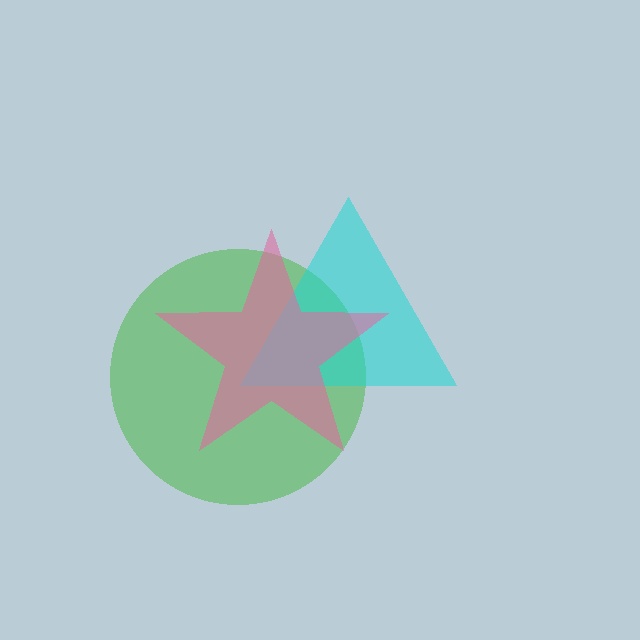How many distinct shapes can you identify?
There are 3 distinct shapes: a green circle, a cyan triangle, a pink star.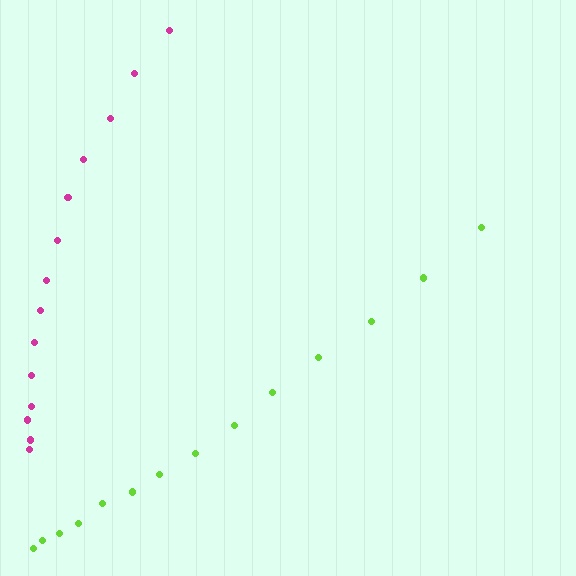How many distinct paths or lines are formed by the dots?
There are 2 distinct paths.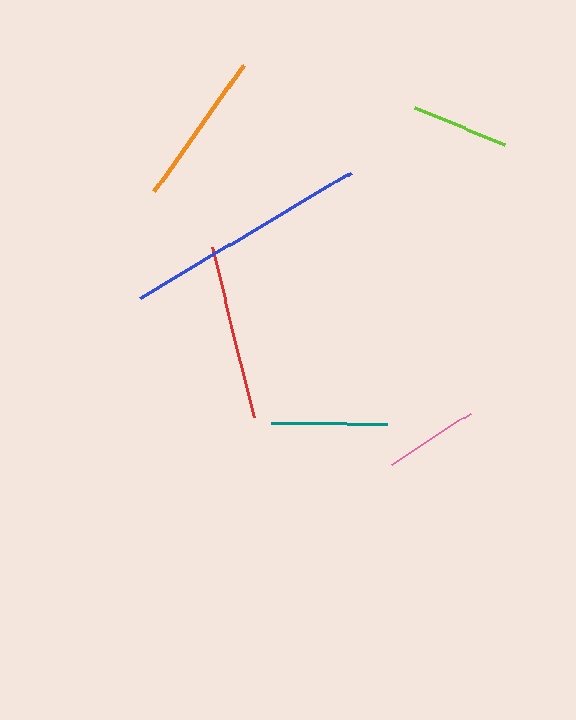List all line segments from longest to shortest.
From longest to shortest: blue, red, orange, teal, lime, pink.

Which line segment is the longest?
The blue line is the longest at approximately 246 pixels.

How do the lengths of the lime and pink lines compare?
The lime and pink lines are approximately the same length.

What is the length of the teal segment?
The teal segment is approximately 115 pixels long.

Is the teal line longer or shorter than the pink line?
The teal line is longer than the pink line.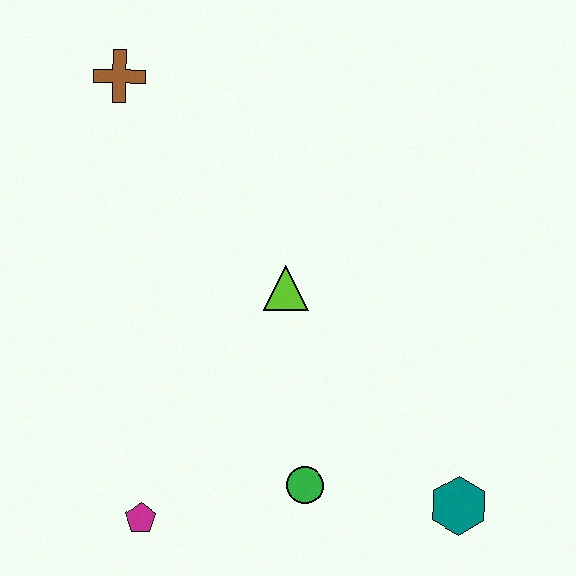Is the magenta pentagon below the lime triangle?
Yes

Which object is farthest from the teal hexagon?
The brown cross is farthest from the teal hexagon.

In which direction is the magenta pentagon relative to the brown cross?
The magenta pentagon is below the brown cross.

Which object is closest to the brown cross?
The lime triangle is closest to the brown cross.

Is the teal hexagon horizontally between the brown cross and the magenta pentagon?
No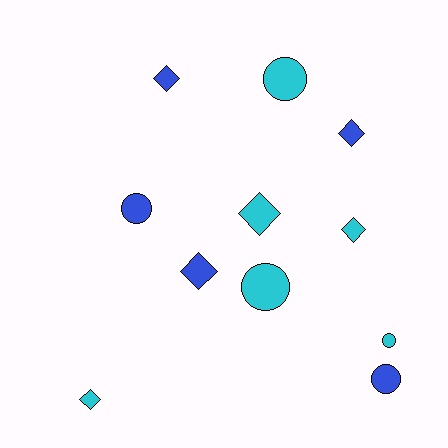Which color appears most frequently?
Cyan, with 6 objects.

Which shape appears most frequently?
Diamond, with 6 objects.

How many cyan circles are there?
There are 3 cyan circles.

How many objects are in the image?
There are 11 objects.